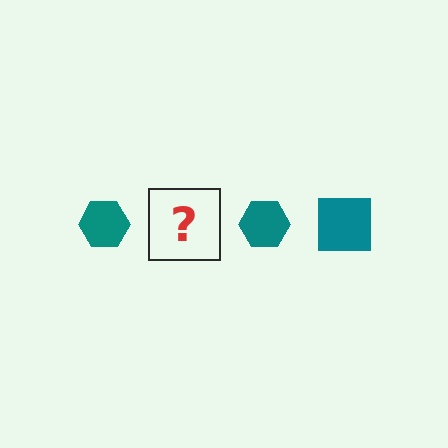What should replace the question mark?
The question mark should be replaced with a teal square.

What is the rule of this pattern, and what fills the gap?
The rule is that the pattern cycles through hexagon, square shapes in teal. The gap should be filled with a teal square.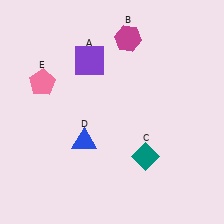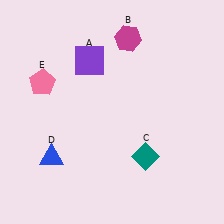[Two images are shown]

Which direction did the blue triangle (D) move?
The blue triangle (D) moved left.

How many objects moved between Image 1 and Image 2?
1 object moved between the two images.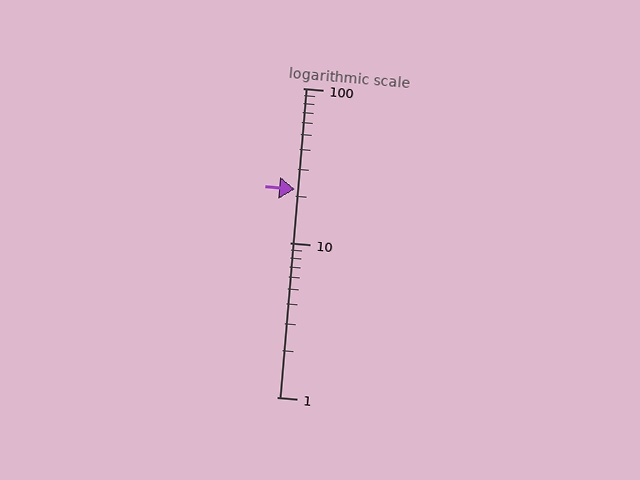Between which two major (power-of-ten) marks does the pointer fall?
The pointer is between 10 and 100.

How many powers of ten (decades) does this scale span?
The scale spans 2 decades, from 1 to 100.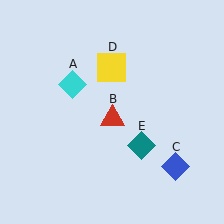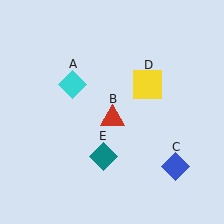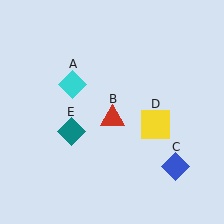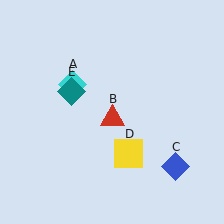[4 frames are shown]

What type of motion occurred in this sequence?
The yellow square (object D), teal diamond (object E) rotated clockwise around the center of the scene.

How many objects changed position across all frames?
2 objects changed position: yellow square (object D), teal diamond (object E).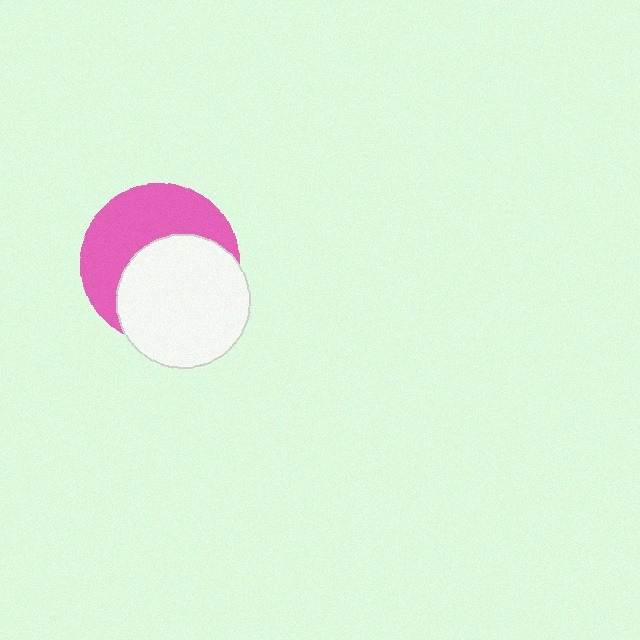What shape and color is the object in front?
The object in front is a white circle.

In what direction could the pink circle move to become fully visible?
The pink circle could move up. That would shift it out from behind the white circle entirely.